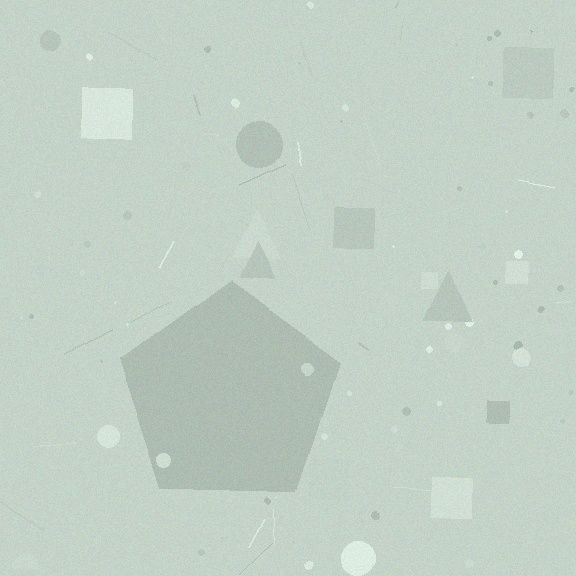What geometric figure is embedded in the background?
A pentagon is embedded in the background.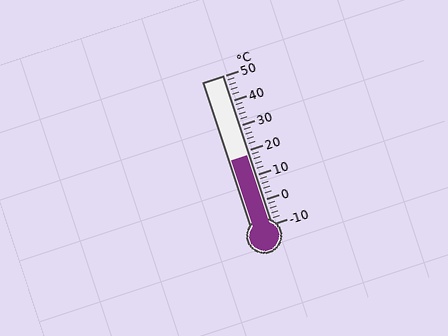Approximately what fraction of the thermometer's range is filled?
The thermometer is filled to approximately 45% of its range.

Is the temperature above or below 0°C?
The temperature is above 0°C.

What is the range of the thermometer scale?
The thermometer scale ranges from -10°C to 50°C.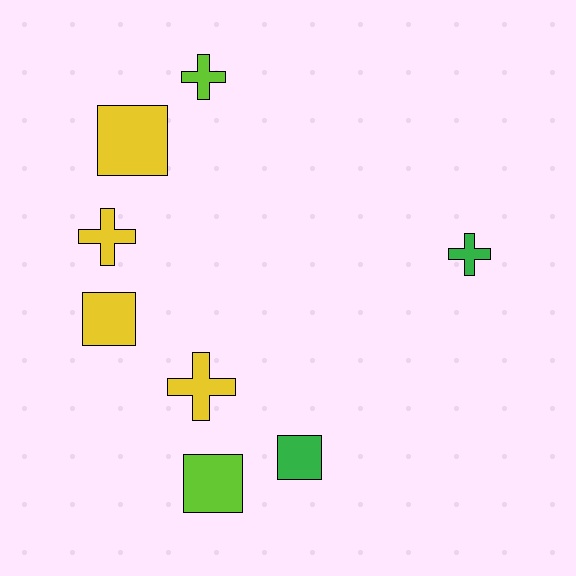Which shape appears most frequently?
Square, with 4 objects.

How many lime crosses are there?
There is 1 lime cross.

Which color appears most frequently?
Yellow, with 4 objects.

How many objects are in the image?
There are 8 objects.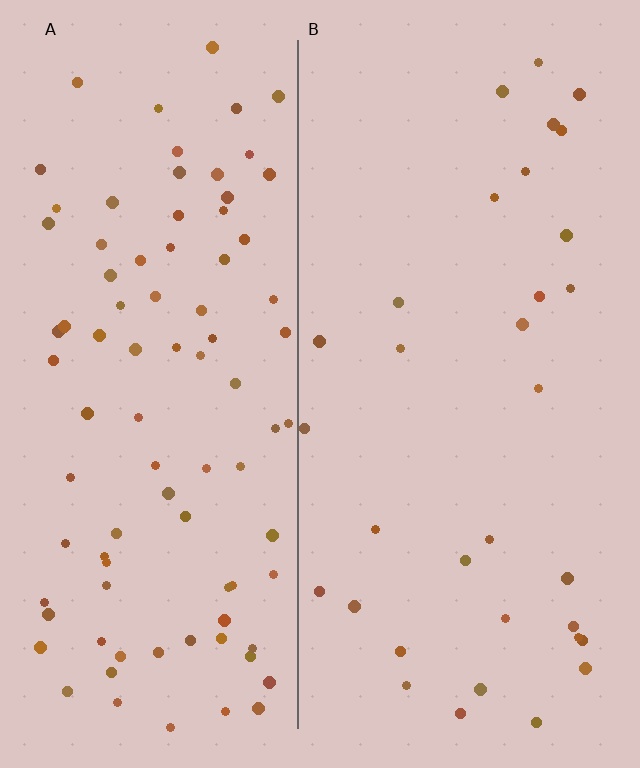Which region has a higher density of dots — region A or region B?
A (the left).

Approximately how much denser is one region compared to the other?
Approximately 2.7× — region A over region B.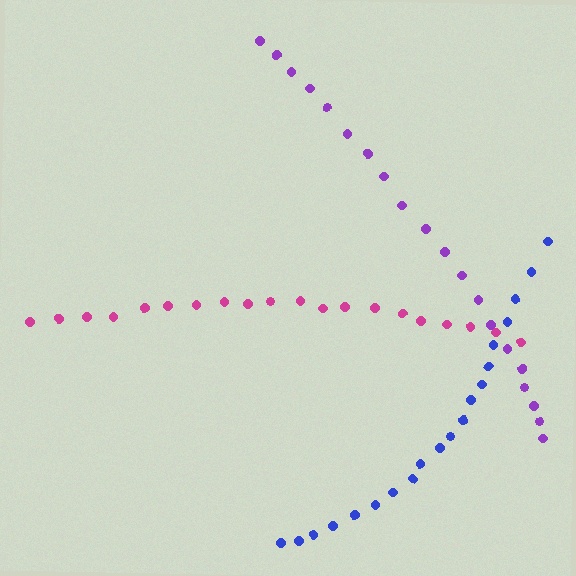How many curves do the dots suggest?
There are 3 distinct paths.